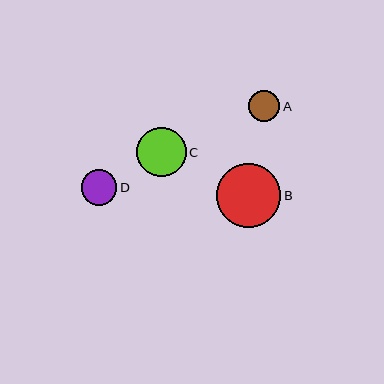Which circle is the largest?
Circle B is the largest with a size of approximately 64 pixels.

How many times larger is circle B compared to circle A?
Circle B is approximately 2.0 times the size of circle A.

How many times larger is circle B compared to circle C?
Circle B is approximately 1.3 times the size of circle C.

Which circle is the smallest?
Circle A is the smallest with a size of approximately 31 pixels.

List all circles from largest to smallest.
From largest to smallest: B, C, D, A.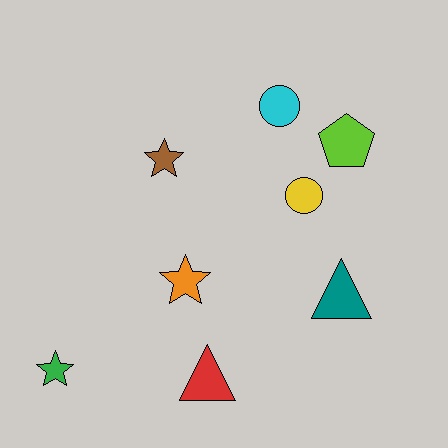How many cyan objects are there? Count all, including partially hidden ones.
There is 1 cyan object.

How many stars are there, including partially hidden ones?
There are 3 stars.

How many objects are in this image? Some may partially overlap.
There are 8 objects.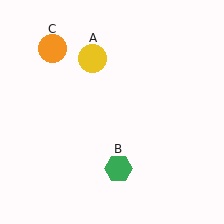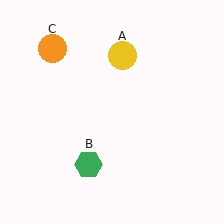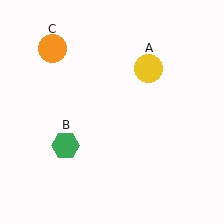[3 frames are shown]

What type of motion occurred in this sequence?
The yellow circle (object A), green hexagon (object B) rotated clockwise around the center of the scene.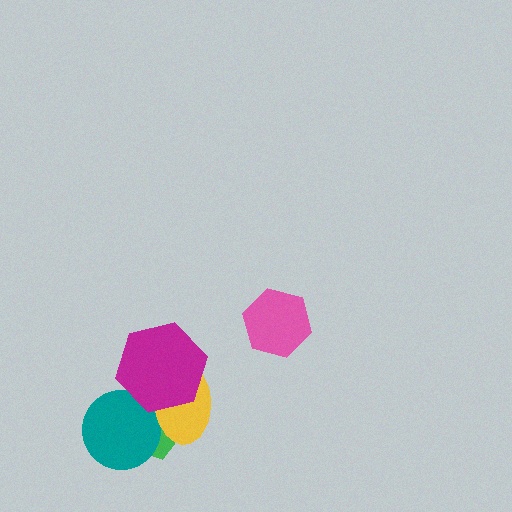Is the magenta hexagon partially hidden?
No, no other shape covers it.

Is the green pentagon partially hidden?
Yes, it is partially covered by another shape.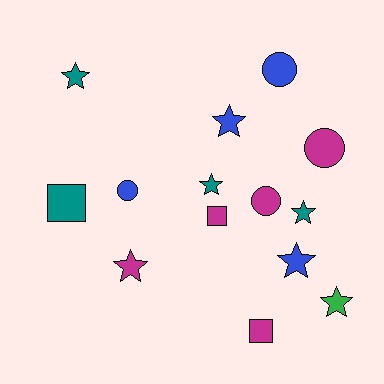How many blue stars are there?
There are 2 blue stars.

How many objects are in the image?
There are 14 objects.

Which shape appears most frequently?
Star, with 7 objects.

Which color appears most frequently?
Magenta, with 5 objects.